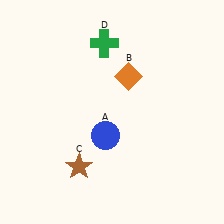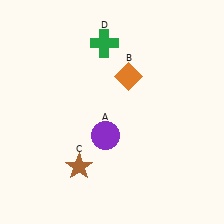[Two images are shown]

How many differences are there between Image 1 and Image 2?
There is 1 difference between the two images.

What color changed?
The circle (A) changed from blue in Image 1 to purple in Image 2.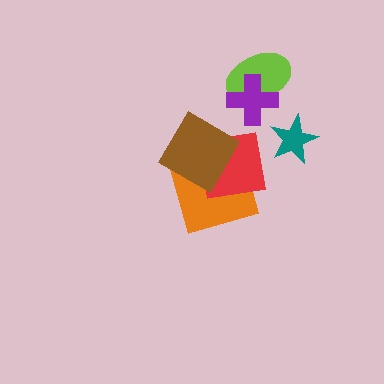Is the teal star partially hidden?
No, no other shape covers it.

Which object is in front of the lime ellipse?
The purple cross is in front of the lime ellipse.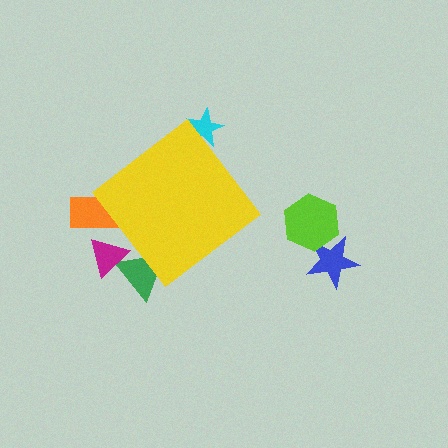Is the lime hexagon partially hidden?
No, the lime hexagon is fully visible.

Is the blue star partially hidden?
No, the blue star is fully visible.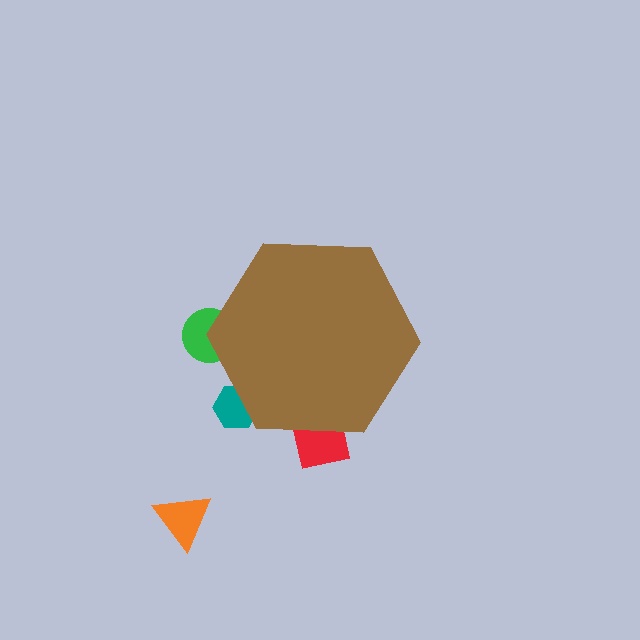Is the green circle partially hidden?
Yes, the green circle is partially hidden behind the brown hexagon.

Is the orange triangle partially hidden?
No, the orange triangle is fully visible.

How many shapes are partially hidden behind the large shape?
3 shapes are partially hidden.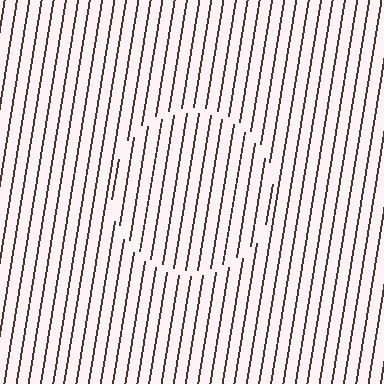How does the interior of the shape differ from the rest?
The interior of the shape contains the same grating, shifted by half a period — the contour is defined by the phase discontinuity where line-ends from the inner and outer gratings abut.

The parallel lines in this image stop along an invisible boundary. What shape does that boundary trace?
An illusory circle. The interior of the shape contains the same grating, shifted by half a period — the contour is defined by the phase discontinuity where line-ends from the inner and outer gratings abut.